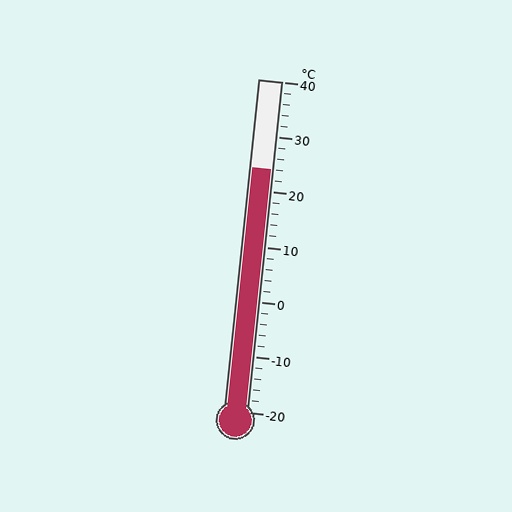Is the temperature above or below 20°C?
The temperature is above 20°C.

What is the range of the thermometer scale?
The thermometer scale ranges from -20°C to 40°C.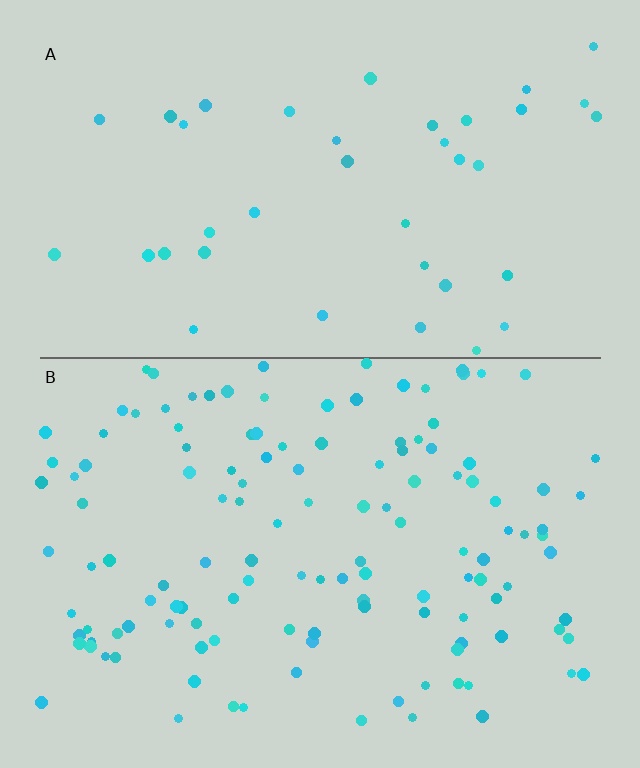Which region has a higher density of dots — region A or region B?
B (the bottom).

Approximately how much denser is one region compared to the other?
Approximately 3.3× — region B over region A.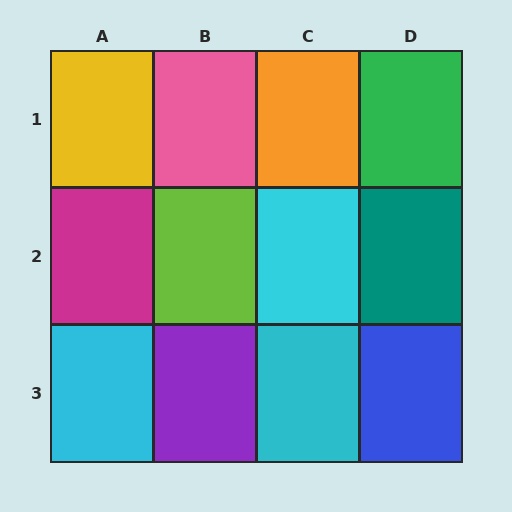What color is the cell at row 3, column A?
Cyan.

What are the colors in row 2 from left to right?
Magenta, lime, cyan, teal.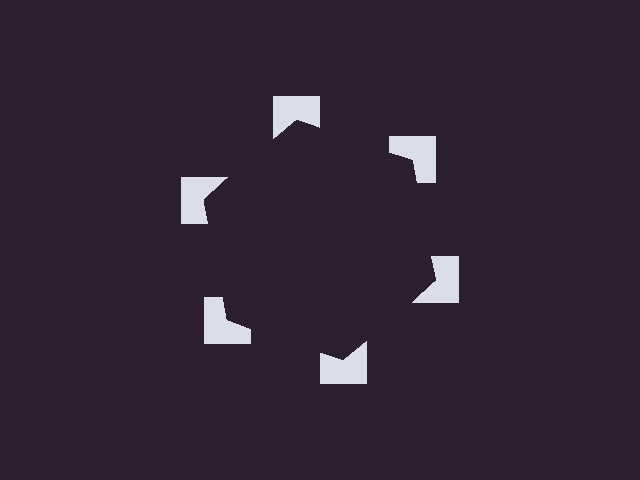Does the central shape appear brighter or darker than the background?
It typically appears slightly darker than the background, even though no actual brightness change is drawn.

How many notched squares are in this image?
There are 6 — one at each vertex of the illusory hexagon.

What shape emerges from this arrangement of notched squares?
An illusory hexagon — its edges are inferred from the aligned wedge cuts in the notched squares, not physically drawn.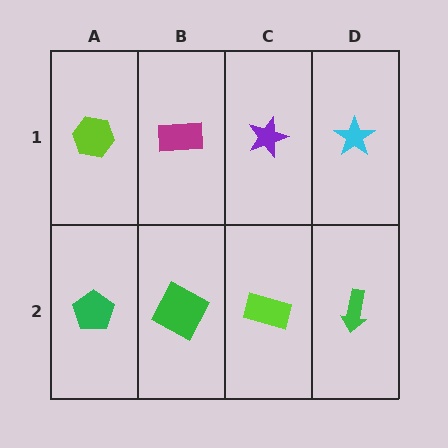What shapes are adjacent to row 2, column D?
A cyan star (row 1, column D), a lime rectangle (row 2, column C).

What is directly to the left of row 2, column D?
A lime rectangle.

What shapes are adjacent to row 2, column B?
A magenta rectangle (row 1, column B), a green pentagon (row 2, column A), a lime rectangle (row 2, column C).